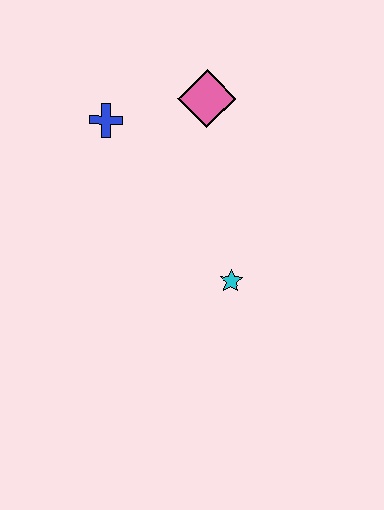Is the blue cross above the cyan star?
Yes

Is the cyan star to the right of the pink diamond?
Yes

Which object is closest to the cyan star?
The pink diamond is closest to the cyan star.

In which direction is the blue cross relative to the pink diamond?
The blue cross is to the left of the pink diamond.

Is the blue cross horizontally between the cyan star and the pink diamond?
No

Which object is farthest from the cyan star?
The blue cross is farthest from the cyan star.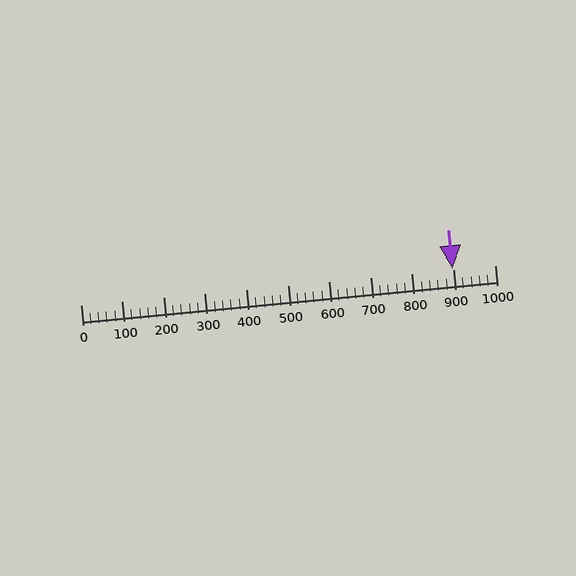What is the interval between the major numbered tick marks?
The major tick marks are spaced 100 units apart.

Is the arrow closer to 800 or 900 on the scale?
The arrow is closer to 900.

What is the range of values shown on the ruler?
The ruler shows values from 0 to 1000.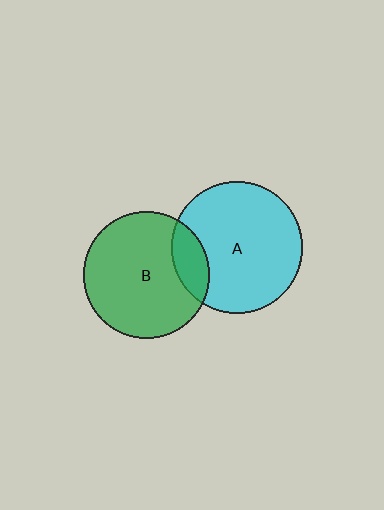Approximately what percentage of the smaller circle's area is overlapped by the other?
Approximately 15%.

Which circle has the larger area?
Circle A (cyan).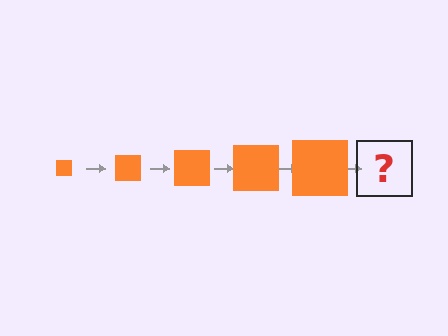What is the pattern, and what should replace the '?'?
The pattern is that the square gets progressively larger each step. The '?' should be an orange square, larger than the previous one.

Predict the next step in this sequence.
The next step is an orange square, larger than the previous one.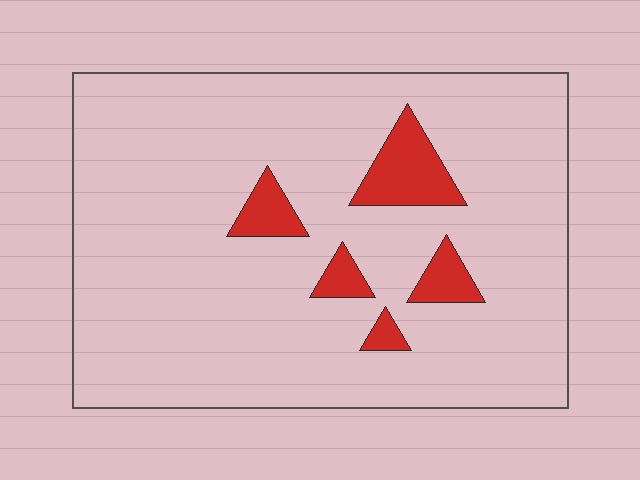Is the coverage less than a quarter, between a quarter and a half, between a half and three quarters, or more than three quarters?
Less than a quarter.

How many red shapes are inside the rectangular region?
5.